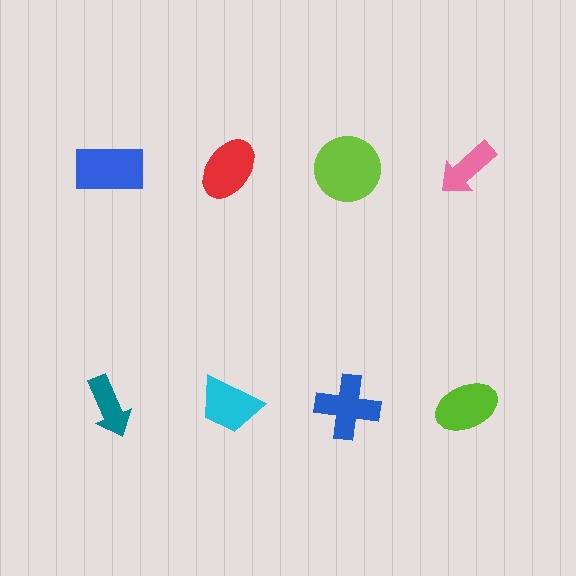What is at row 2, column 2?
A cyan trapezoid.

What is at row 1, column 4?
A pink arrow.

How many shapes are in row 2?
4 shapes.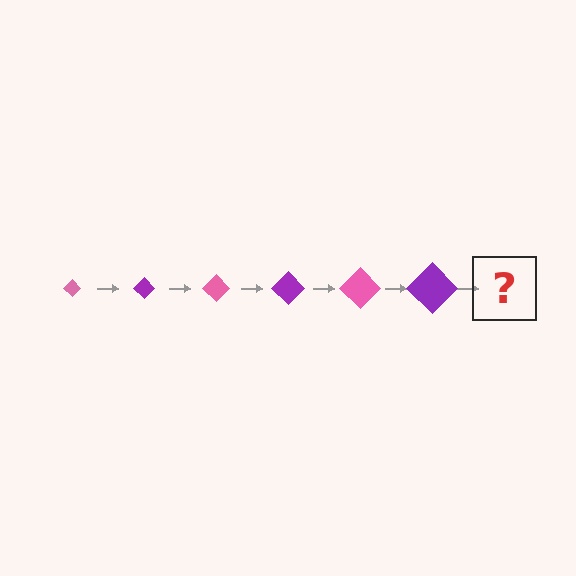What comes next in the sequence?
The next element should be a pink diamond, larger than the previous one.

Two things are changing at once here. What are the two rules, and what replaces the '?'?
The two rules are that the diamond grows larger each step and the color cycles through pink and purple. The '?' should be a pink diamond, larger than the previous one.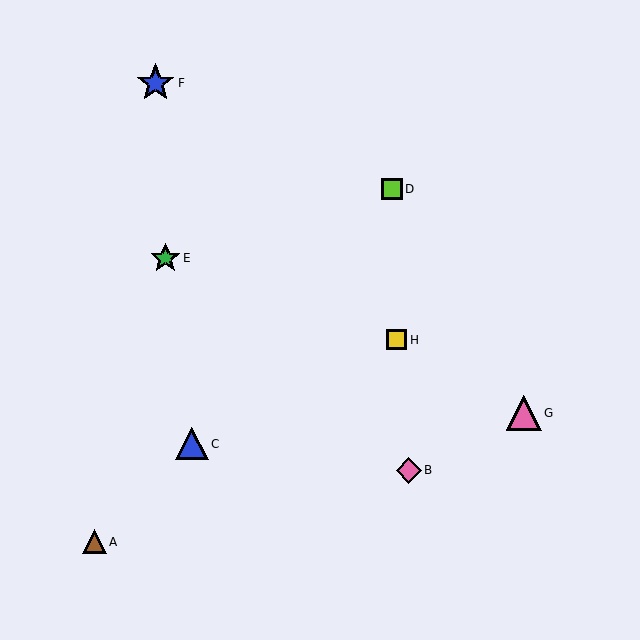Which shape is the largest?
The blue star (labeled F) is the largest.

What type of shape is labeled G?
Shape G is a pink triangle.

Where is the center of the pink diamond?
The center of the pink diamond is at (409, 470).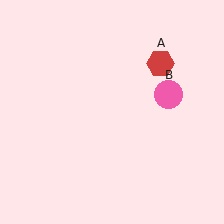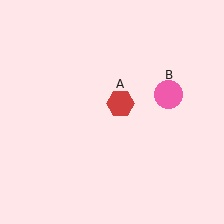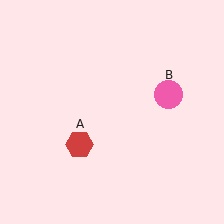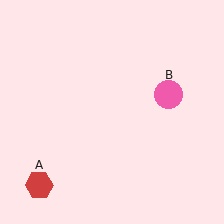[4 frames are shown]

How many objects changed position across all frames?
1 object changed position: red hexagon (object A).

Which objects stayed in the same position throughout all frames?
Pink circle (object B) remained stationary.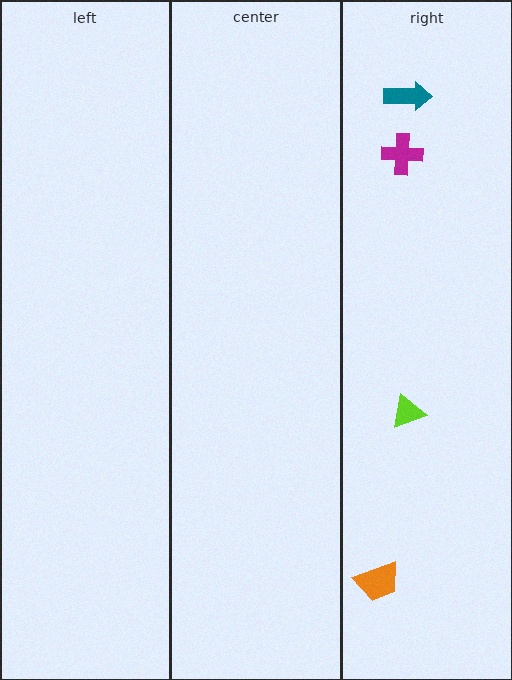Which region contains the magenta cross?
The right region.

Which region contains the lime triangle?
The right region.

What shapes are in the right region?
The teal arrow, the orange trapezoid, the lime triangle, the magenta cross.